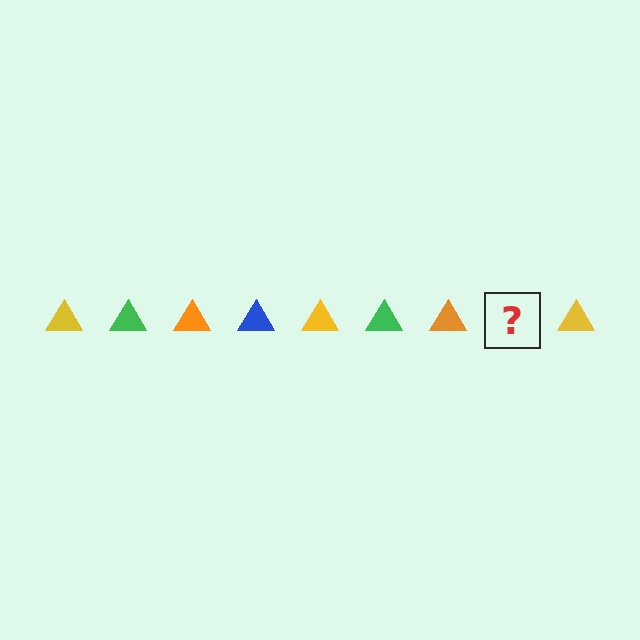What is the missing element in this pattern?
The missing element is a blue triangle.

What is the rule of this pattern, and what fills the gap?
The rule is that the pattern cycles through yellow, green, orange, blue triangles. The gap should be filled with a blue triangle.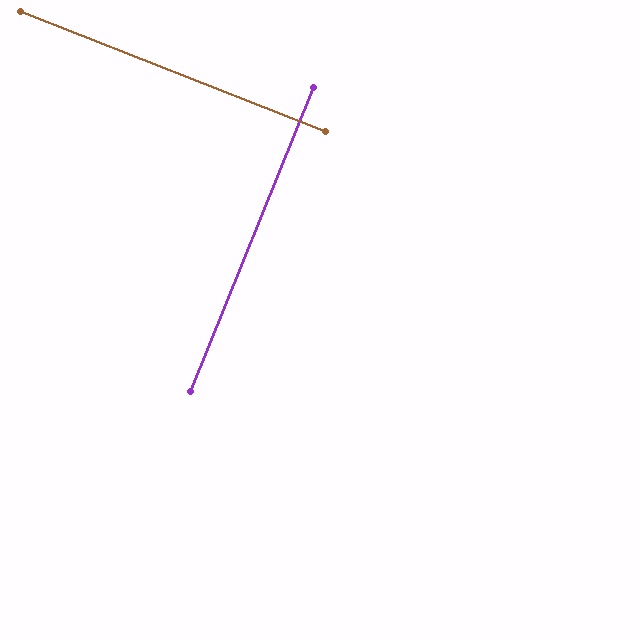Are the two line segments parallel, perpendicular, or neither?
Perpendicular — they meet at approximately 90°.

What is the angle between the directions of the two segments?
Approximately 90 degrees.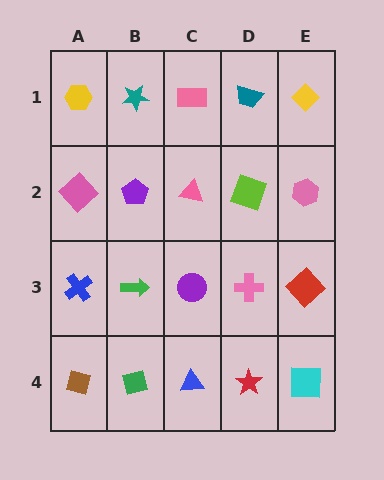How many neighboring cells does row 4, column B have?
3.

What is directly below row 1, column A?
A pink diamond.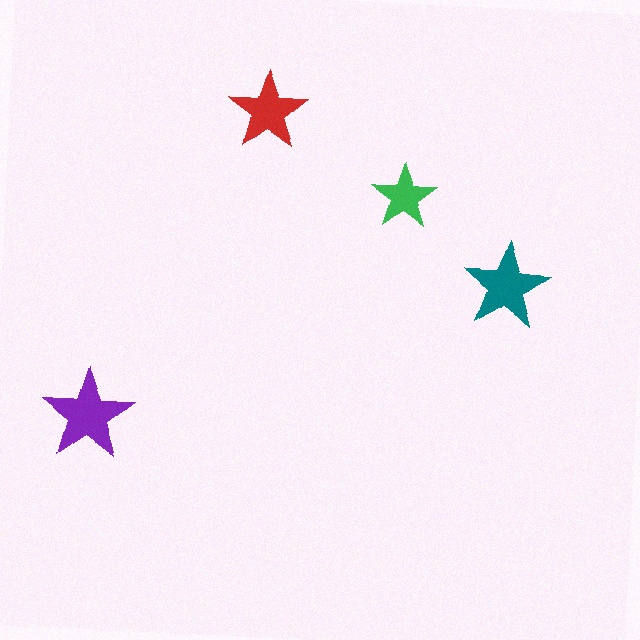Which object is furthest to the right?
The teal star is rightmost.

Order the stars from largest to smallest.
the purple one, the teal one, the red one, the green one.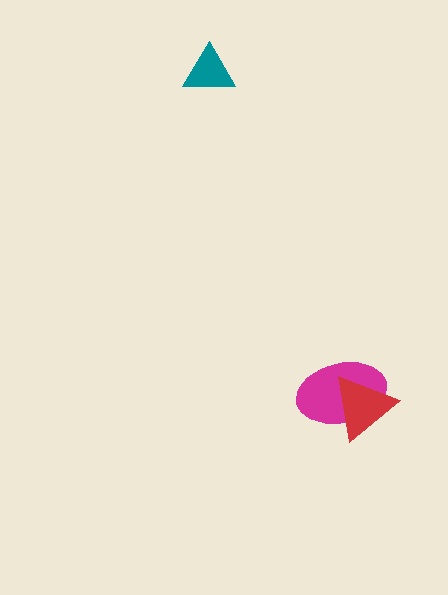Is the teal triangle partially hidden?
No, no other shape covers it.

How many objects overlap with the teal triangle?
0 objects overlap with the teal triangle.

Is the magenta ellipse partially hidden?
Yes, it is partially covered by another shape.